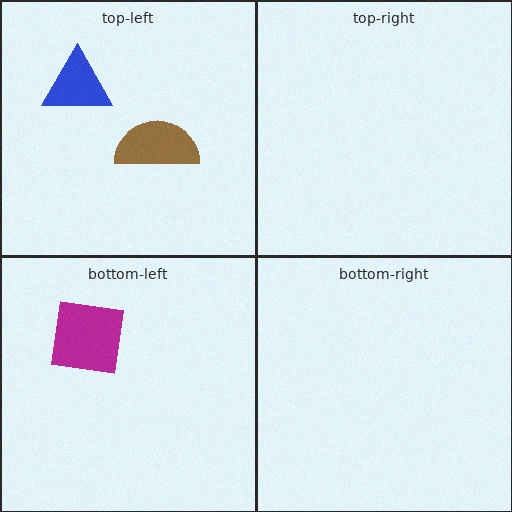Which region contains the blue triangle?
The top-left region.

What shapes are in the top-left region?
The brown semicircle, the blue triangle.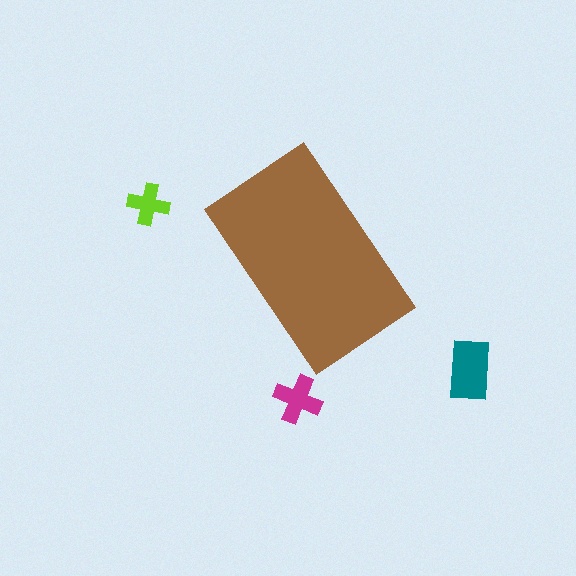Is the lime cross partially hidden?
No, the lime cross is fully visible.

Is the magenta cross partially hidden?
No, the magenta cross is fully visible.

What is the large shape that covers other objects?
A brown rectangle.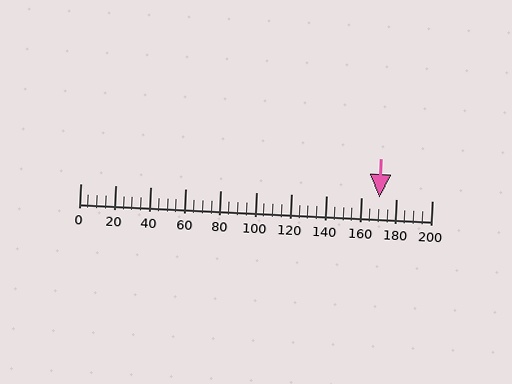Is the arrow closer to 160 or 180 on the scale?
The arrow is closer to 180.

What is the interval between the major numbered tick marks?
The major tick marks are spaced 20 units apart.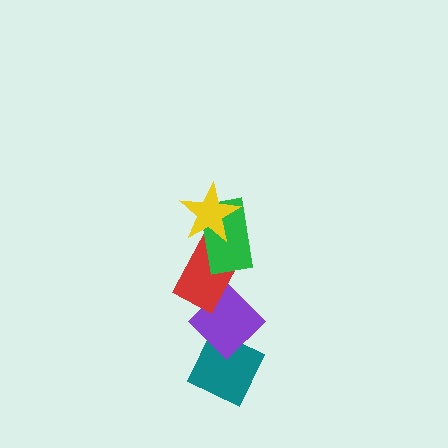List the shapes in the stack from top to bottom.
From top to bottom: the yellow star, the green rectangle, the red rectangle, the purple diamond, the teal diamond.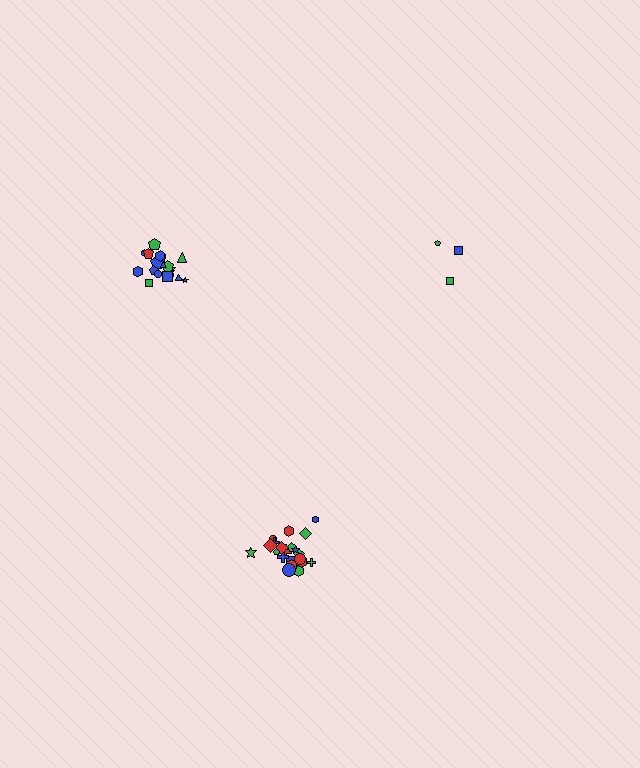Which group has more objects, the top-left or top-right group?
The top-left group.